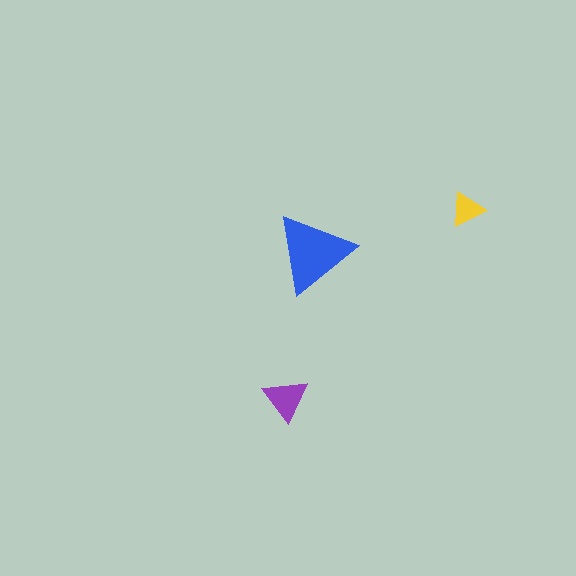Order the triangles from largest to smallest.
the blue one, the purple one, the yellow one.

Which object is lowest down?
The purple triangle is bottommost.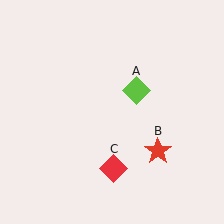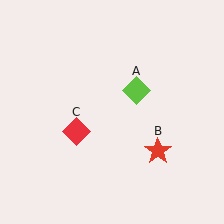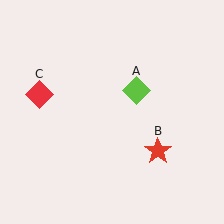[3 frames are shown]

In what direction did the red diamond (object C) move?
The red diamond (object C) moved up and to the left.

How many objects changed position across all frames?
1 object changed position: red diamond (object C).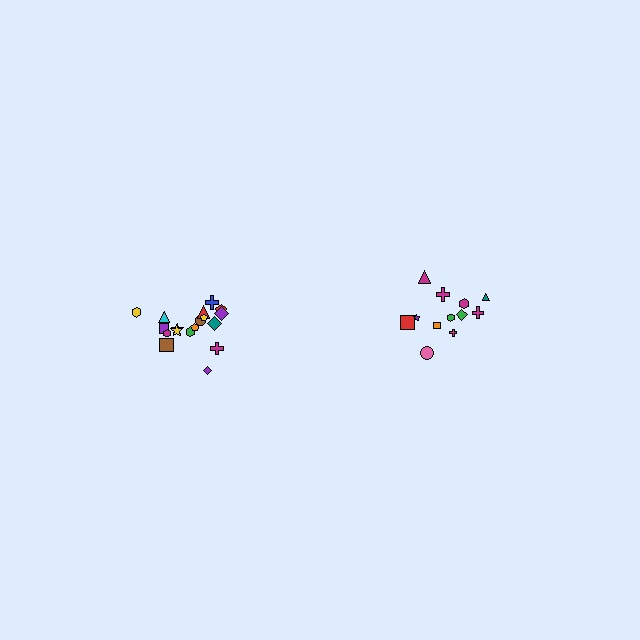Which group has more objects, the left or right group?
The left group.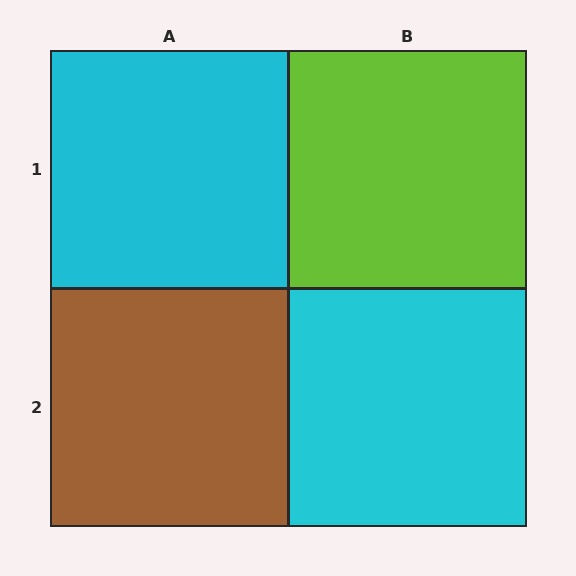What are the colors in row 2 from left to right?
Brown, cyan.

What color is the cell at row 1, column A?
Cyan.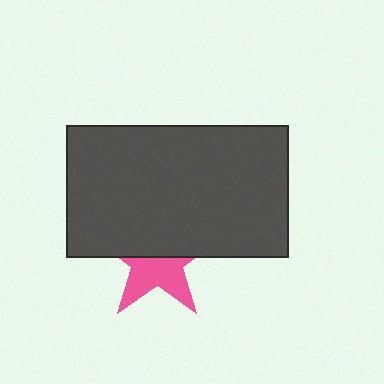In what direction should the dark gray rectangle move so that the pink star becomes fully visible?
The dark gray rectangle should move up. That is the shortest direction to clear the overlap and leave the pink star fully visible.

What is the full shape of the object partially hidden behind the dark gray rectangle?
The partially hidden object is a pink star.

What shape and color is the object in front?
The object in front is a dark gray rectangle.